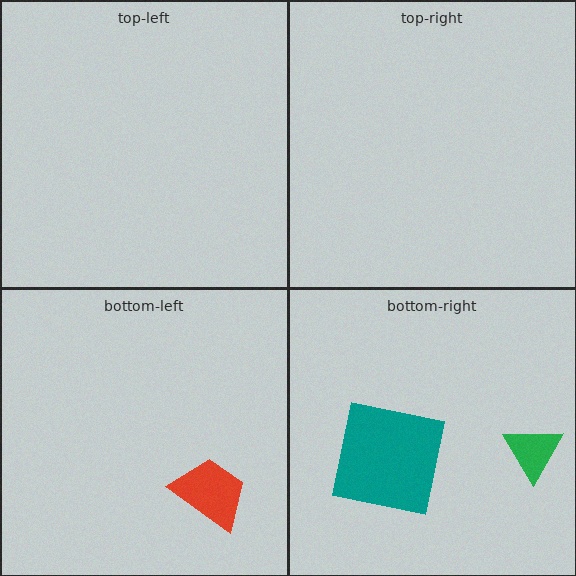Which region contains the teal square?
The bottom-right region.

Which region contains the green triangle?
The bottom-right region.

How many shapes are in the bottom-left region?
1.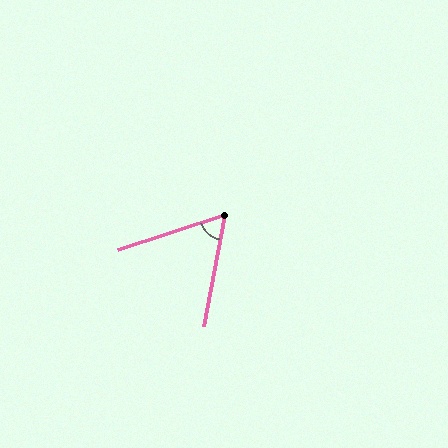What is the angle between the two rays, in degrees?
Approximately 61 degrees.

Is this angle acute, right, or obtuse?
It is acute.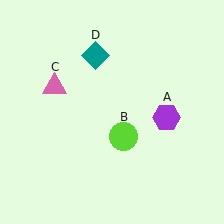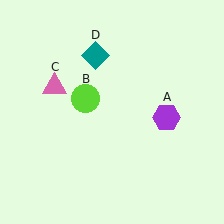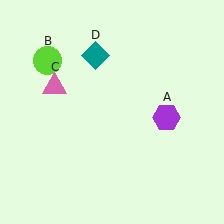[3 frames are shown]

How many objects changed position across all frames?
1 object changed position: lime circle (object B).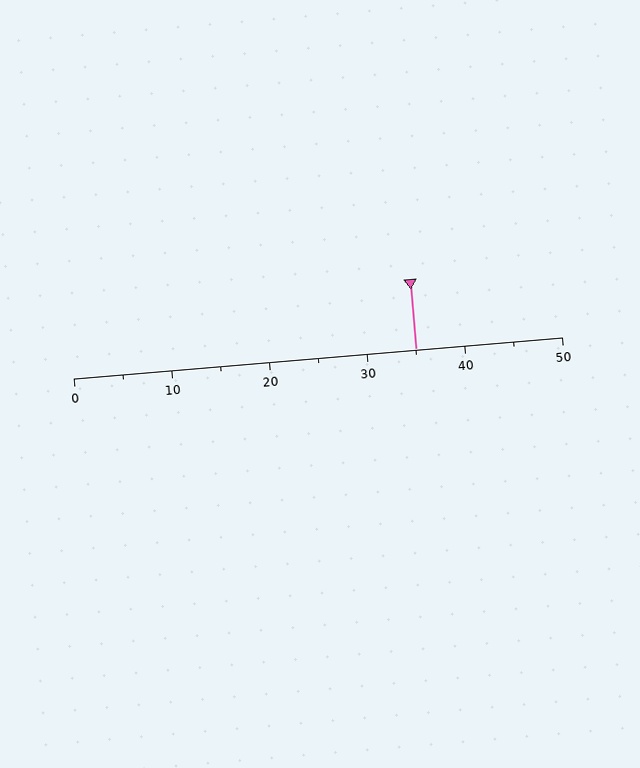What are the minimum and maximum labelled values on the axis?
The axis runs from 0 to 50.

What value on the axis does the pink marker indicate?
The marker indicates approximately 35.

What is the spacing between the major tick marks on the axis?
The major ticks are spaced 10 apart.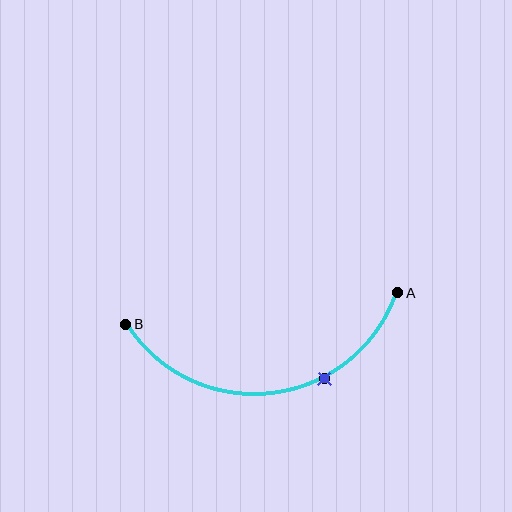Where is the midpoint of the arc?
The arc midpoint is the point on the curve farthest from the straight line joining A and B. It sits below that line.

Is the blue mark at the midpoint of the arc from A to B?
No. The blue mark lies on the arc but is closer to endpoint A. The arc midpoint would be at the point on the curve equidistant along the arc from both A and B.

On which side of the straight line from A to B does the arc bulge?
The arc bulges below the straight line connecting A and B.